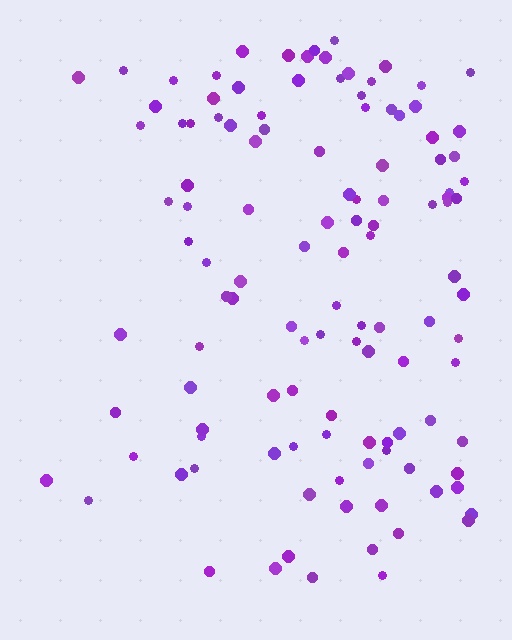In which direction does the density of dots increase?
From left to right, with the right side densest.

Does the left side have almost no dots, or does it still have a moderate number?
Still a moderate number, just noticeably fewer than the right.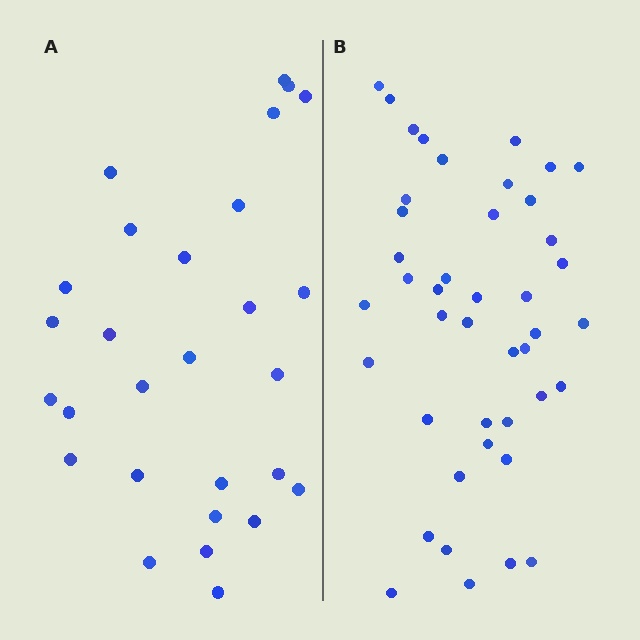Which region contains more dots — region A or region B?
Region B (the right region) has more dots.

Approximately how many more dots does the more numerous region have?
Region B has approximately 15 more dots than region A.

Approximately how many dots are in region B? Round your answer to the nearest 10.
About 40 dots. (The exact count is 43, which rounds to 40.)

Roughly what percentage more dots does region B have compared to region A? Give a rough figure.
About 55% more.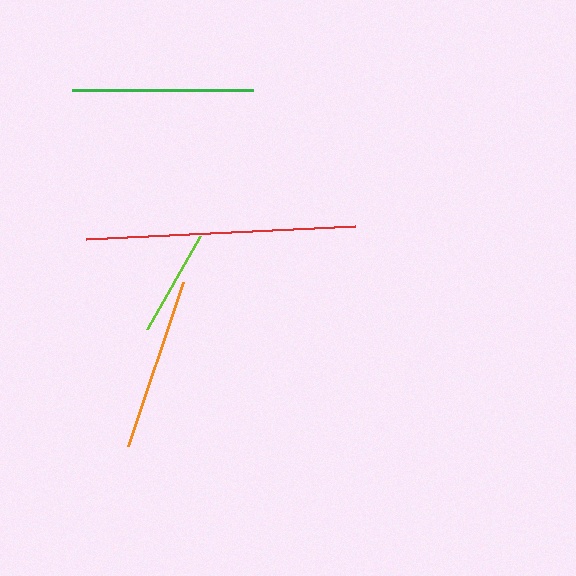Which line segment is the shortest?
The lime line is the shortest at approximately 107 pixels.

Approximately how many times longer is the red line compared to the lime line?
The red line is approximately 2.5 times the length of the lime line.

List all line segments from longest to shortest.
From longest to shortest: red, green, orange, lime.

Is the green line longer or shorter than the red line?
The red line is longer than the green line.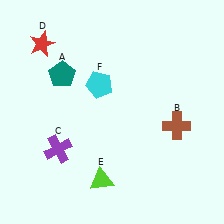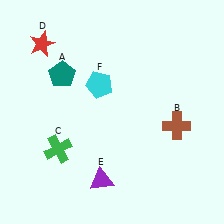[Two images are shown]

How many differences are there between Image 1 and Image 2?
There are 2 differences between the two images.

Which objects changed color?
C changed from purple to green. E changed from lime to purple.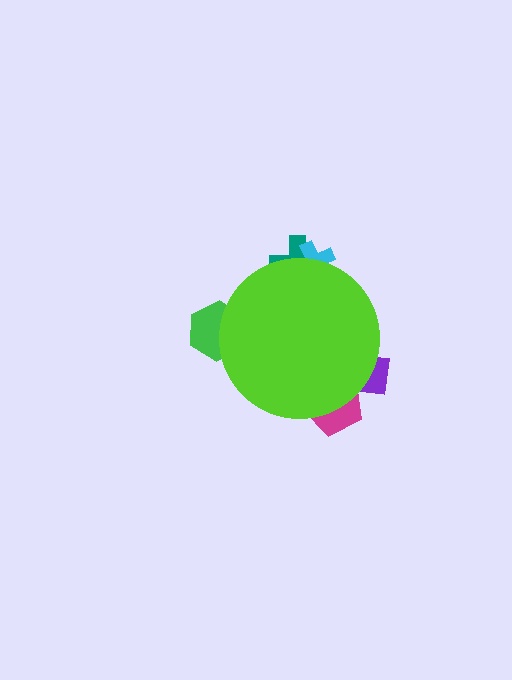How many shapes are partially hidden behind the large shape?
5 shapes are partially hidden.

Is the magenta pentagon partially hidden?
Yes, the magenta pentagon is partially hidden behind the lime circle.